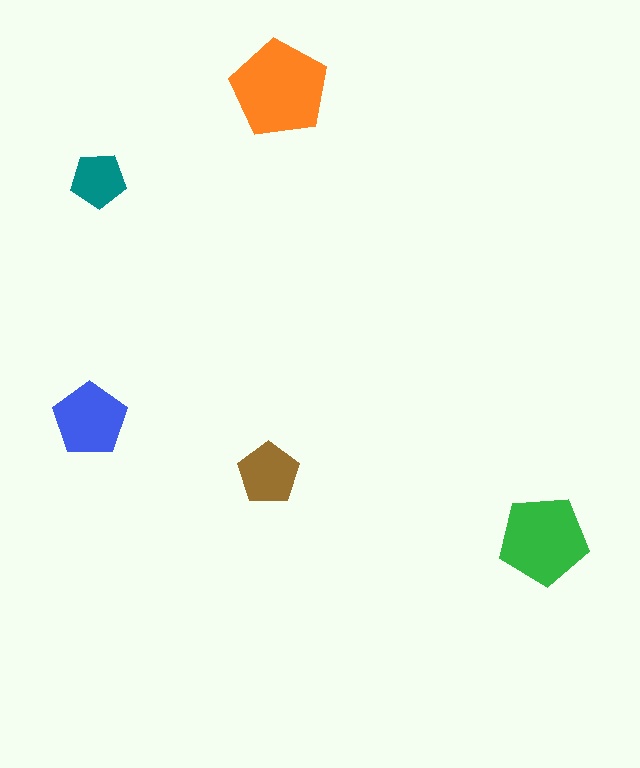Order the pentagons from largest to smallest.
the orange one, the green one, the blue one, the brown one, the teal one.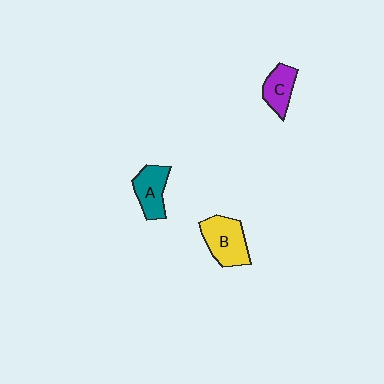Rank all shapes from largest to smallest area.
From largest to smallest: B (yellow), A (teal), C (purple).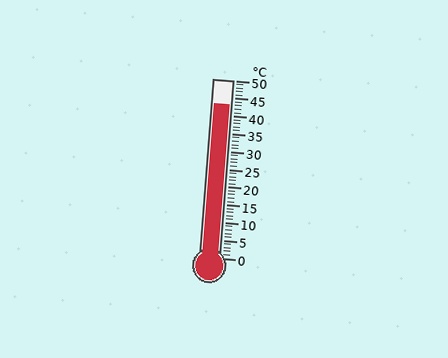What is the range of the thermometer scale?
The thermometer scale ranges from 0°C to 50°C.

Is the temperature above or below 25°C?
The temperature is above 25°C.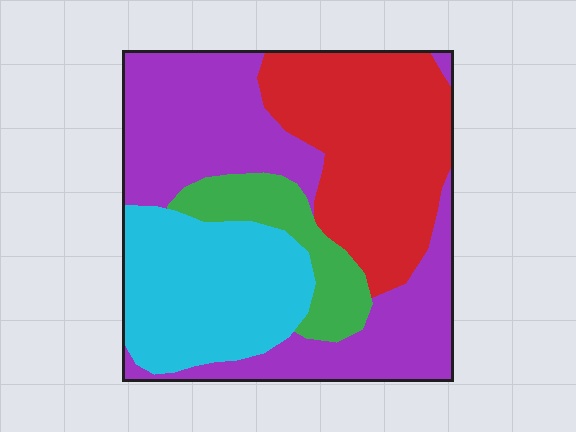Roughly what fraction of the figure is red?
Red covers 29% of the figure.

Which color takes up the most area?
Purple, at roughly 35%.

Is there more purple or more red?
Purple.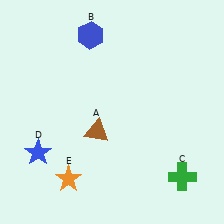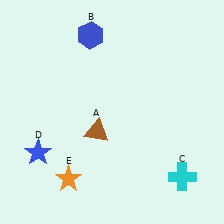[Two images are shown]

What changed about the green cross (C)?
In Image 1, C is green. In Image 2, it changed to cyan.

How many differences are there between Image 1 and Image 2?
There is 1 difference between the two images.